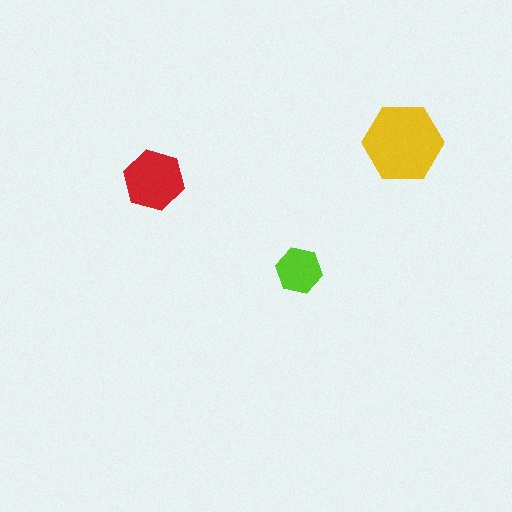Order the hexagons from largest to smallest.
the yellow one, the red one, the lime one.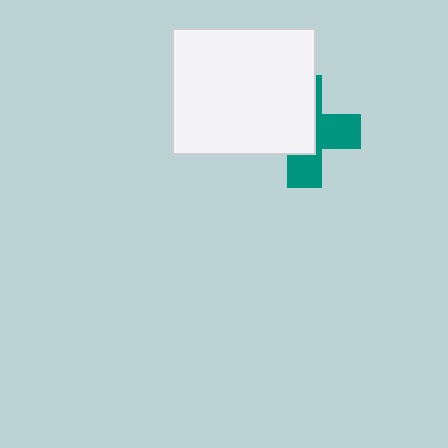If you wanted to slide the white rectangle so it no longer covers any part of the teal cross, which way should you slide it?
Slide it toward the upper-left — that is the most direct way to separate the two shapes.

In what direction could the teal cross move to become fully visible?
The teal cross could move toward the lower-right. That would shift it out from behind the white rectangle entirely.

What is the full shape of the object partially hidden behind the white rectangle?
The partially hidden object is a teal cross.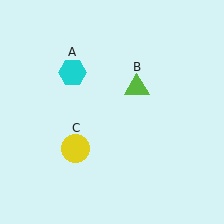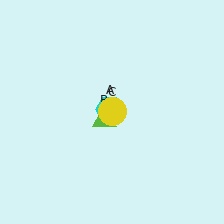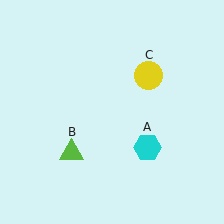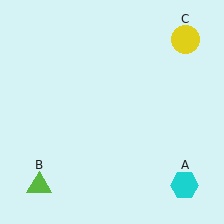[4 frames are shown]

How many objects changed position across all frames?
3 objects changed position: cyan hexagon (object A), lime triangle (object B), yellow circle (object C).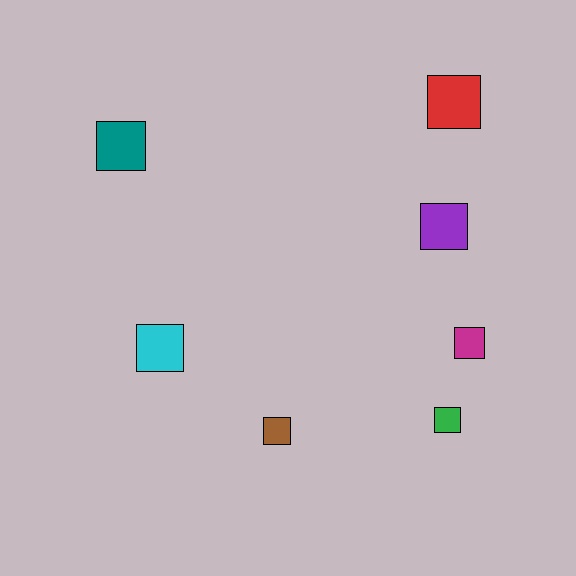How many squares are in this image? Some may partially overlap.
There are 7 squares.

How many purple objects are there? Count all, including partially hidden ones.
There is 1 purple object.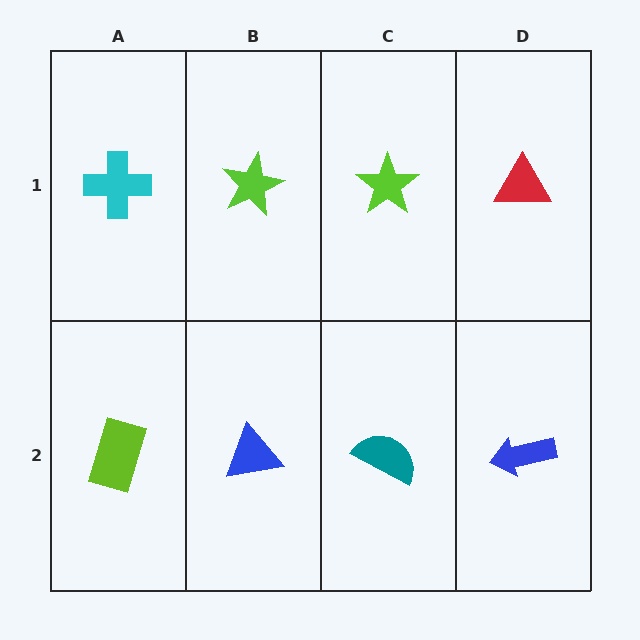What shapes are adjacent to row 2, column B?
A lime star (row 1, column B), a lime rectangle (row 2, column A), a teal semicircle (row 2, column C).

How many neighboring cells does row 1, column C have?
3.